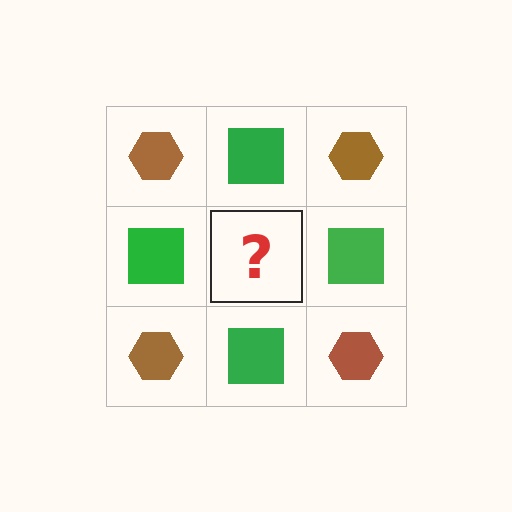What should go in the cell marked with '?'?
The missing cell should contain a brown hexagon.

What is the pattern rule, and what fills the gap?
The rule is that it alternates brown hexagon and green square in a checkerboard pattern. The gap should be filled with a brown hexagon.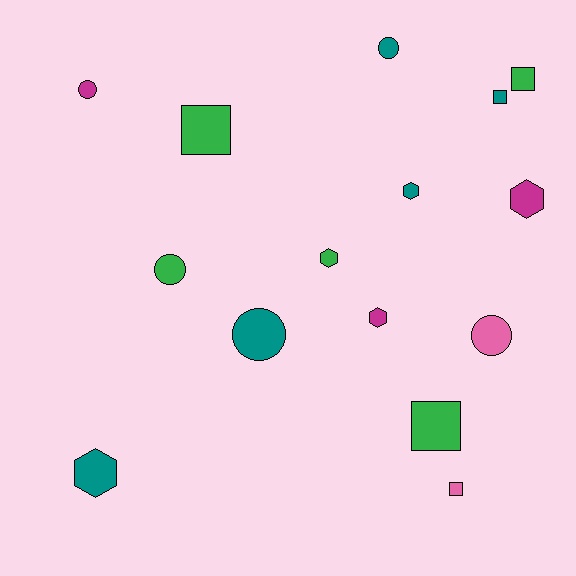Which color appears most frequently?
Green, with 5 objects.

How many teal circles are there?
There are 2 teal circles.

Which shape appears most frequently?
Circle, with 5 objects.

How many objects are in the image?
There are 15 objects.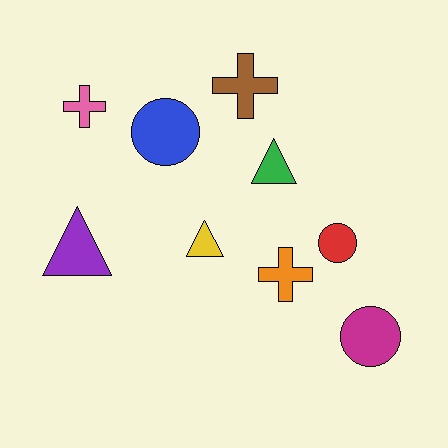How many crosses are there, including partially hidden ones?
There are 3 crosses.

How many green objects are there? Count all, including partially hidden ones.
There is 1 green object.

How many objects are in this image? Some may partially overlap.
There are 9 objects.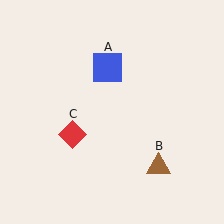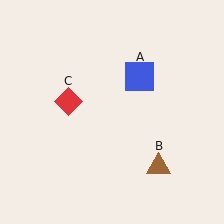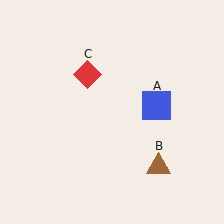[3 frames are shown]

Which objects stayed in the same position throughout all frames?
Brown triangle (object B) remained stationary.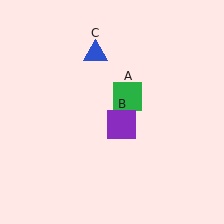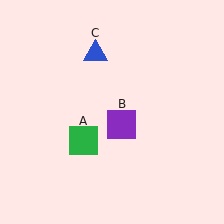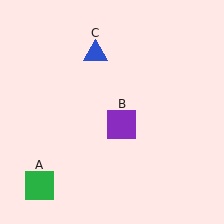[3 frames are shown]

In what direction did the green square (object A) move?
The green square (object A) moved down and to the left.